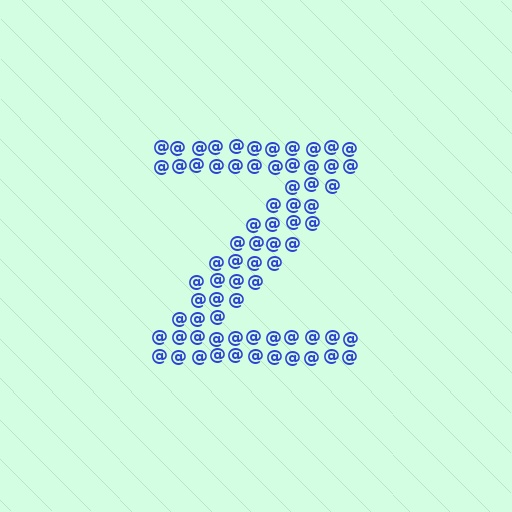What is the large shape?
The large shape is the letter Z.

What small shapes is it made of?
It is made of small at signs.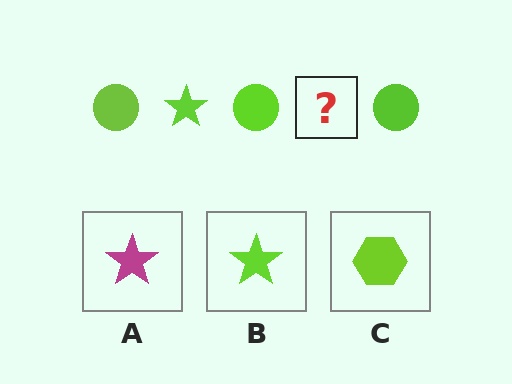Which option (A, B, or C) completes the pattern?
B.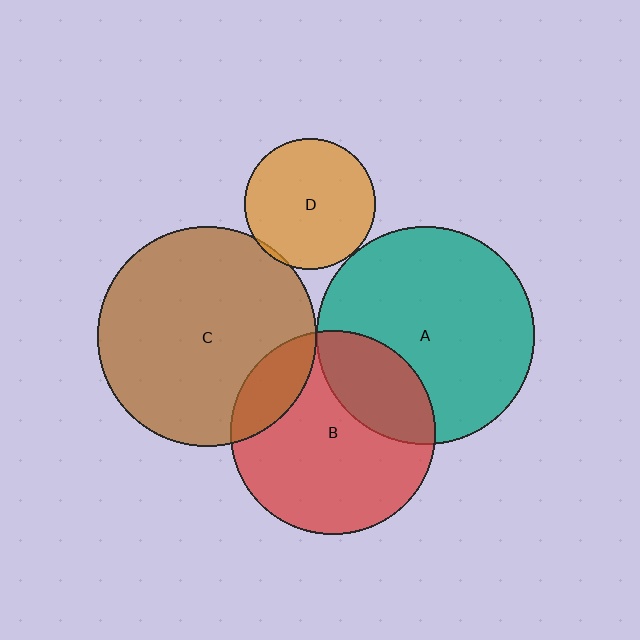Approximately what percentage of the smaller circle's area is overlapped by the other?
Approximately 5%.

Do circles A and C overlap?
Yes.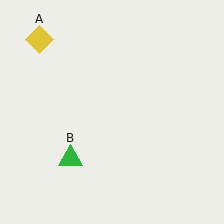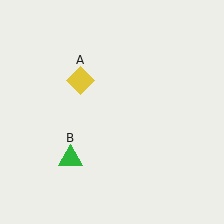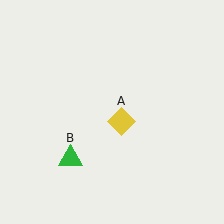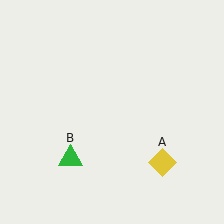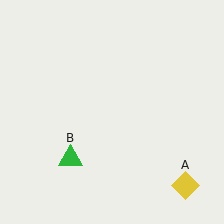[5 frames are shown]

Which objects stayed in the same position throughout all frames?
Green triangle (object B) remained stationary.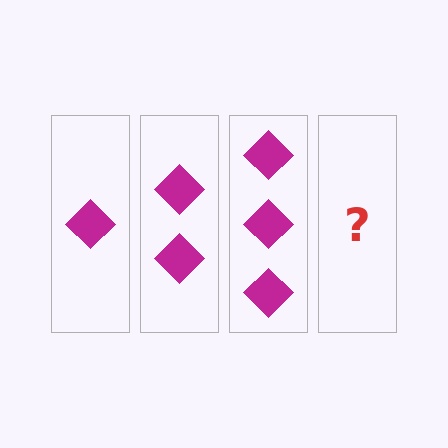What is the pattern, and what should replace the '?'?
The pattern is that each step adds one more diamond. The '?' should be 4 diamonds.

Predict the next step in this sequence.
The next step is 4 diamonds.